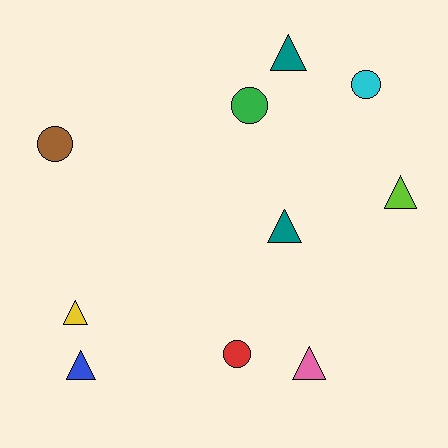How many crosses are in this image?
There are no crosses.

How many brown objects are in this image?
There is 1 brown object.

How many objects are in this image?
There are 10 objects.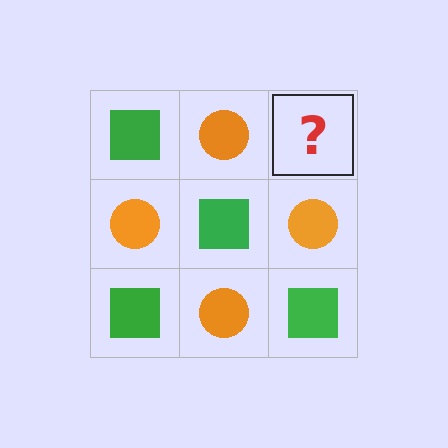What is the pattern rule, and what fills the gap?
The rule is that it alternates green square and orange circle in a checkerboard pattern. The gap should be filled with a green square.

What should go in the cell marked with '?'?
The missing cell should contain a green square.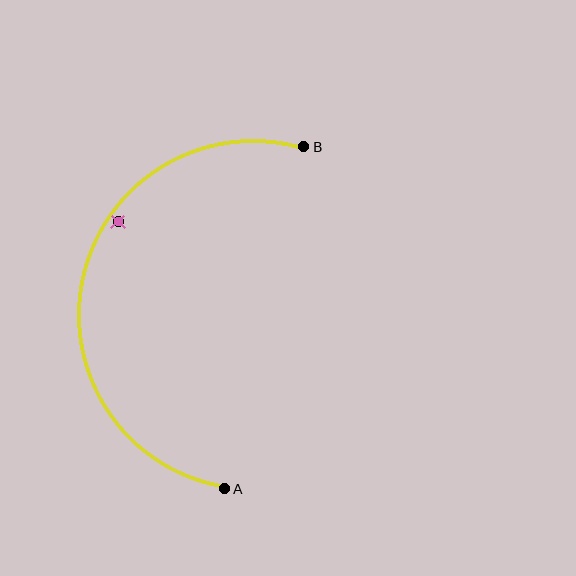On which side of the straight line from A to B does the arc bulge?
The arc bulges to the left of the straight line connecting A and B.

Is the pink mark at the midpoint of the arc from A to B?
No — the pink mark does not lie on the arc at all. It sits slightly inside the curve.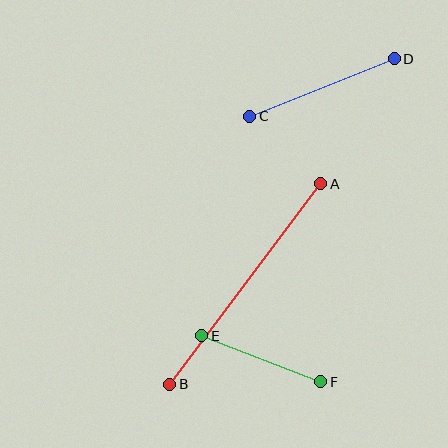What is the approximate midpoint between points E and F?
The midpoint is at approximately (261, 359) pixels.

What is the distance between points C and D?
The distance is approximately 156 pixels.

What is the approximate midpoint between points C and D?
The midpoint is at approximately (322, 87) pixels.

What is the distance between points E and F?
The distance is approximately 127 pixels.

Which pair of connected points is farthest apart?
Points A and B are farthest apart.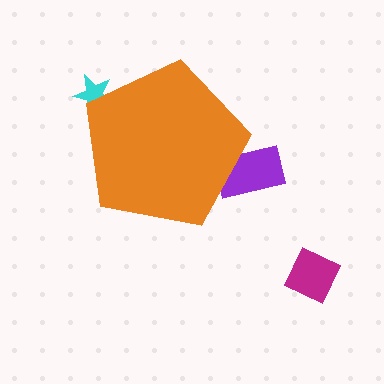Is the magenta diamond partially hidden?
No, the magenta diamond is fully visible.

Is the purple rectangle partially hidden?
Yes, the purple rectangle is partially hidden behind the orange pentagon.